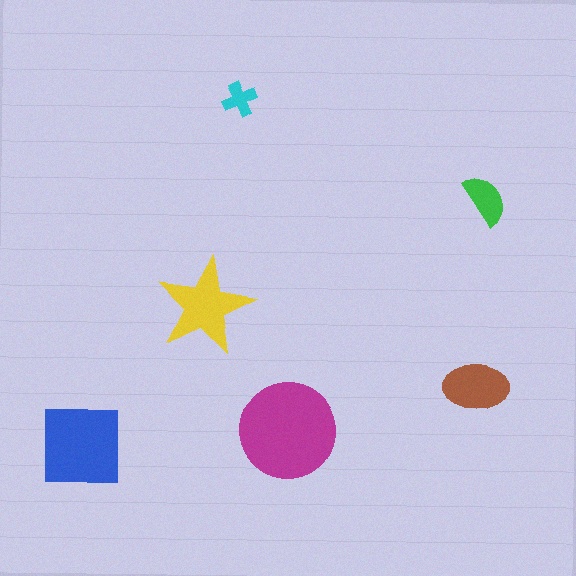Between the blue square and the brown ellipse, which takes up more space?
The blue square.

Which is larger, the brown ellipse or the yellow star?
The yellow star.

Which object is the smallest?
The cyan cross.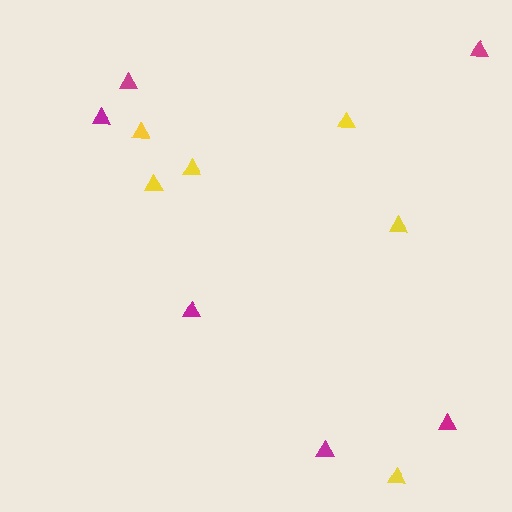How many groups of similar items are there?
There are 2 groups: one group of magenta triangles (6) and one group of yellow triangles (6).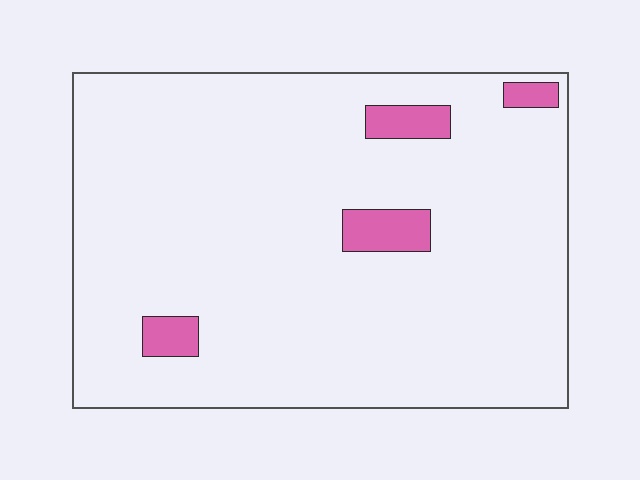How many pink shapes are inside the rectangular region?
4.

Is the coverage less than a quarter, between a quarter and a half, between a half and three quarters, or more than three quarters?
Less than a quarter.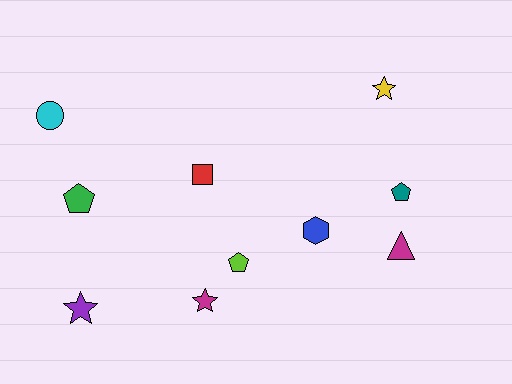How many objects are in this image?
There are 10 objects.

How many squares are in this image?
There is 1 square.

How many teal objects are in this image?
There is 1 teal object.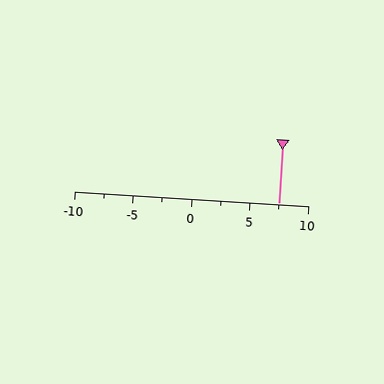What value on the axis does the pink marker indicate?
The marker indicates approximately 7.5.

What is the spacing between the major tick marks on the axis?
The major ticks are spaced 5 apart.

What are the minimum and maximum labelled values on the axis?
The axis runs from -10 to 10.